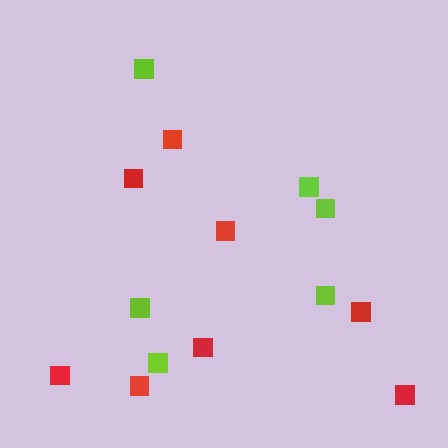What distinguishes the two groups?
There are 2 groups: one group of red squares (8) and one group of lime squares (6).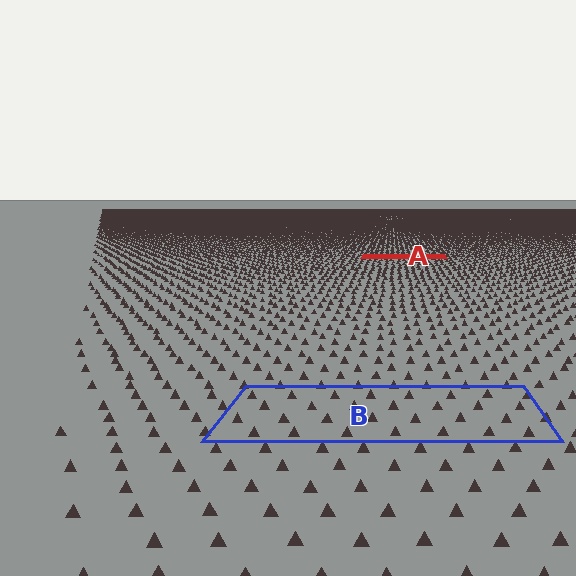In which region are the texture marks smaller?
The texture marks are smaller in region A, because it is farther away.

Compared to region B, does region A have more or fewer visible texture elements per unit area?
Region A has more texture elements per unit area — they are packed more densely because it is farther away.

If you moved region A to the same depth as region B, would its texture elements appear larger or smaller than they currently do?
They would appear larger. At a closer depth, the same texture elements are projected at a bigger on-screen size.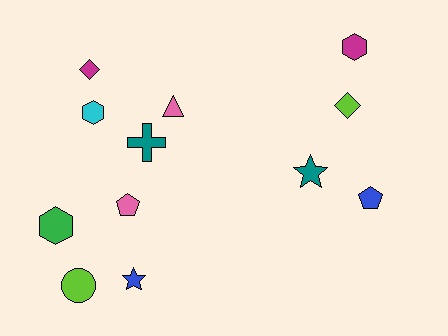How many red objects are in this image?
There are no red objects.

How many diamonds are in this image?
There are 2 diamonds.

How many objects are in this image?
There are 12 objects.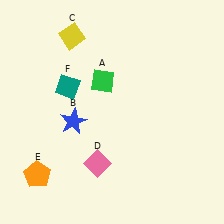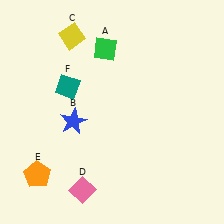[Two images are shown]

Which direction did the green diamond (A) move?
The green diamond (A) moved up.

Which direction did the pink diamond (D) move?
The pink diamond (D) moved down.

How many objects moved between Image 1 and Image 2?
2 objects moved between the two images.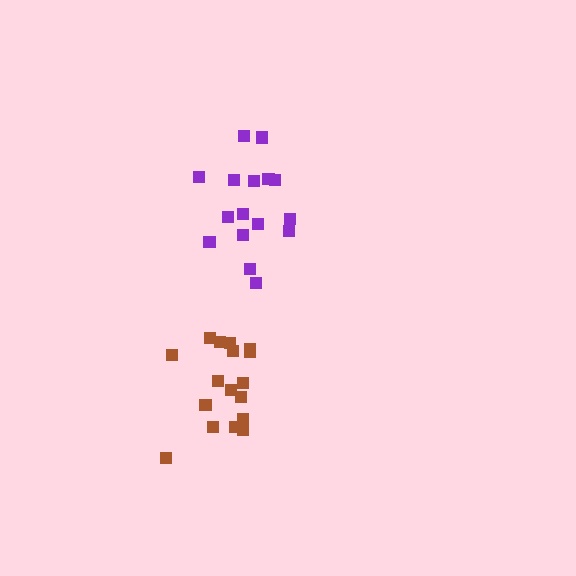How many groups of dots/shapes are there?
There are 2 groups.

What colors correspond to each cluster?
The clusters are colored: brown, purple.